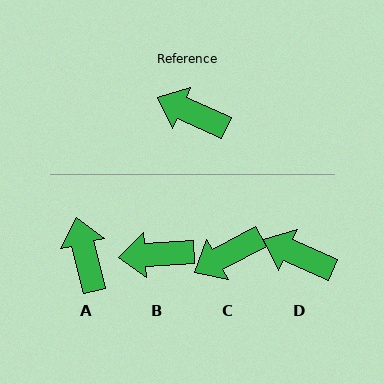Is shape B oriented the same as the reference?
No, it is off by about 28 degrees.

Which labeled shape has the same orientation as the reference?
D.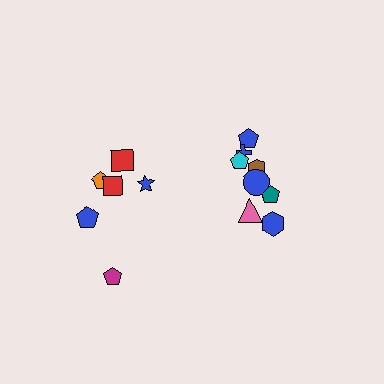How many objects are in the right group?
There are 8 objects.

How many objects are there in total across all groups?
There are 14 objects.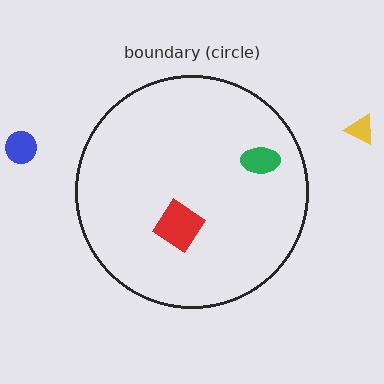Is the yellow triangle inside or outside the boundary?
Outside.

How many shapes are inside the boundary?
2 inside, 2 outside.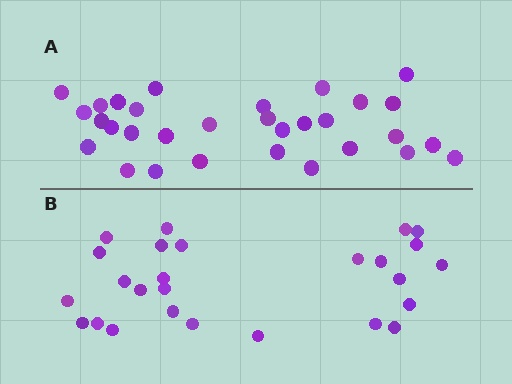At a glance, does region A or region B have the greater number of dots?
Region A (the top region) has more dots.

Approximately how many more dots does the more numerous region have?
Region A has about 5 more dots than region B.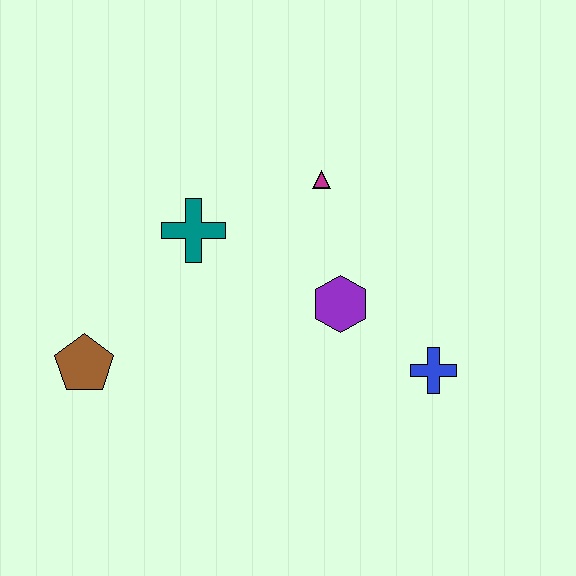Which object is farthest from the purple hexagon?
The brown pentagon is farthest from the purple hexagon.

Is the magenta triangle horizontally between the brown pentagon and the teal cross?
No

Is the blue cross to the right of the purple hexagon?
Yes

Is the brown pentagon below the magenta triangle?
Yes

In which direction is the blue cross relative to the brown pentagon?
The blue cross is to the right of the brown pentagon.